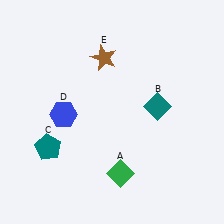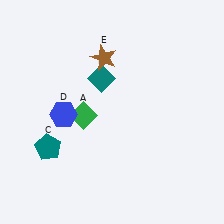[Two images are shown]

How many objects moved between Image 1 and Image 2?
2 objects moved between the two images.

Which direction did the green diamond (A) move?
The green diamond (A) moved up.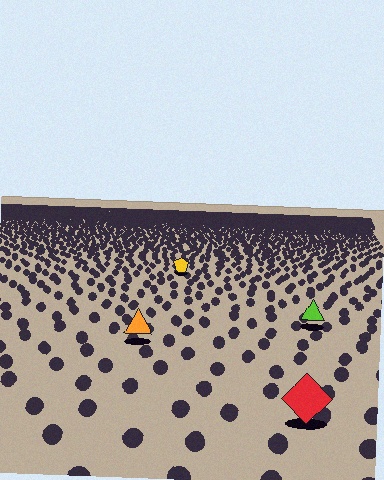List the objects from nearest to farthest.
From nearest to farthest: the red diamond, the orange triangle, the lime triangle, the yellow pentagon.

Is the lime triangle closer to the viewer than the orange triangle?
No. The orange triangle is closer — you can tell from the texture gradient: the ground texture is coarser near it.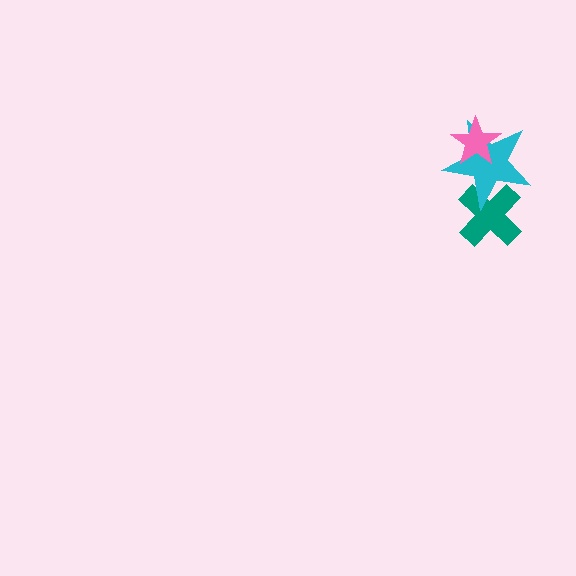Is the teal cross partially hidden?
Yes, it is partially covered by another shape.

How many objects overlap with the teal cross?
1 object overlaps with the teal cross.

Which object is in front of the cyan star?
The pink star is in front of the cyan star.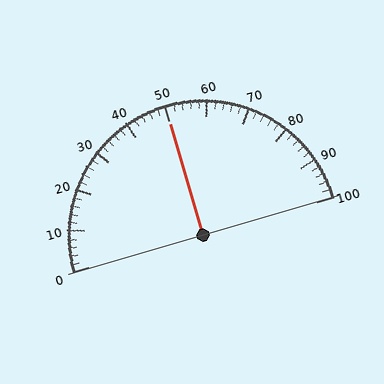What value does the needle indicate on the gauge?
The needle indicates approximately 50.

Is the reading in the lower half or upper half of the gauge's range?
The reading is in the upper half of the range (0 to 100).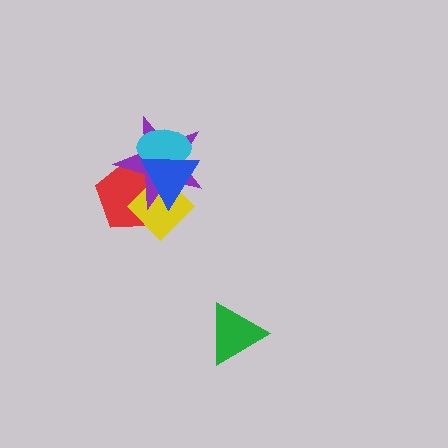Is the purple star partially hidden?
Yes, it is partially covered by another shape.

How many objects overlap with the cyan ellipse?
2 objects overlap with the cyan ellipse.